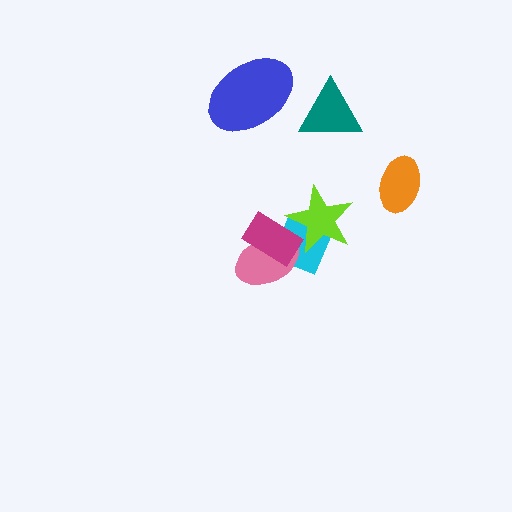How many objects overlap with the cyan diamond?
3 objects overlap with the cyan diamond.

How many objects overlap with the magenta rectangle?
3 objects overlap with the magenta rectangle.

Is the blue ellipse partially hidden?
No, no other shape covers it.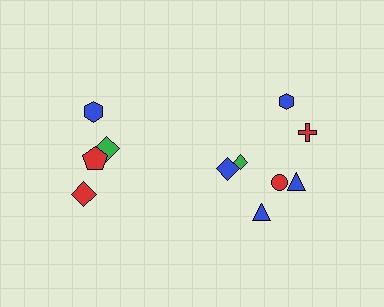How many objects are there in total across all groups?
There are 11 objects.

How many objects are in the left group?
There are 4 objects.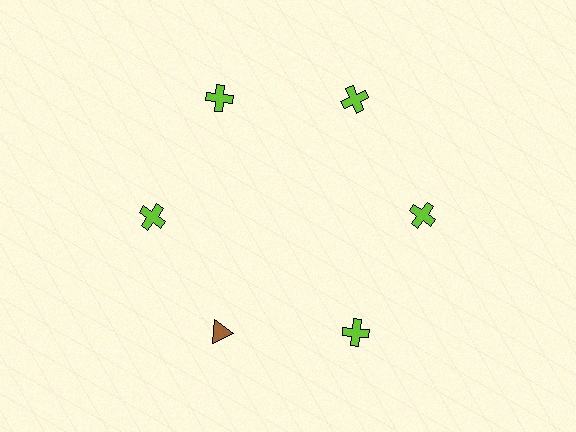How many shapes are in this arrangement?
There are 6 shapes arranged in a ring pattern.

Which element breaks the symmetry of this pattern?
The brown triangle at roughly the 7 o'clock position breaks the symmetry. All other shapes are lime crosses.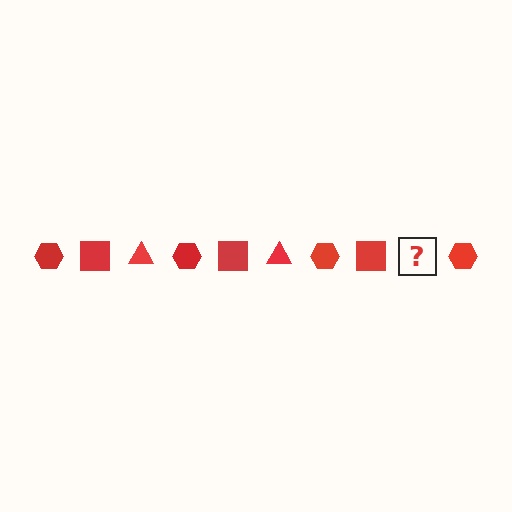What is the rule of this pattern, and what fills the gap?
The rule is that the pattern cycles through hexagon, square, triangle shapes in red. The gap should be filled with a red triangle.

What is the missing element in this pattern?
The missing element is a red triangle.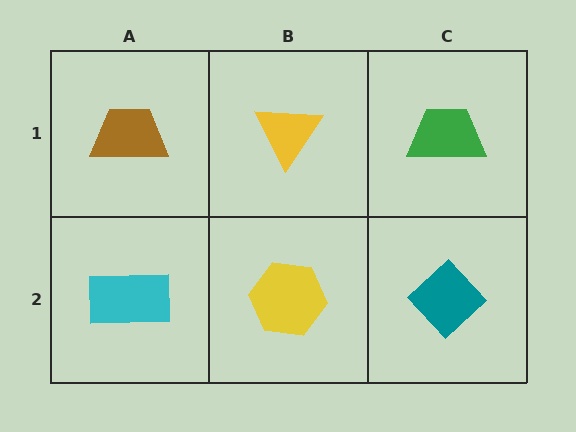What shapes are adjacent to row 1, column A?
A cyan rectangle (row 2, column A), a yellow triangle (row 1, column B).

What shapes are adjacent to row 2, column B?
A yellow triangle (row 1, column B), a cyan rectangle (row 2, column A), a teal diamond (row 2, column C).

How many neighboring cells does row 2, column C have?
2.